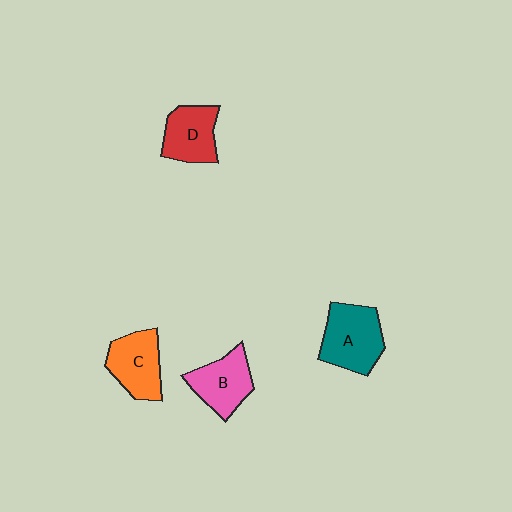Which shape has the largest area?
Shape A (teal).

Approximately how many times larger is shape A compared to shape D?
Approximately 1.3 times.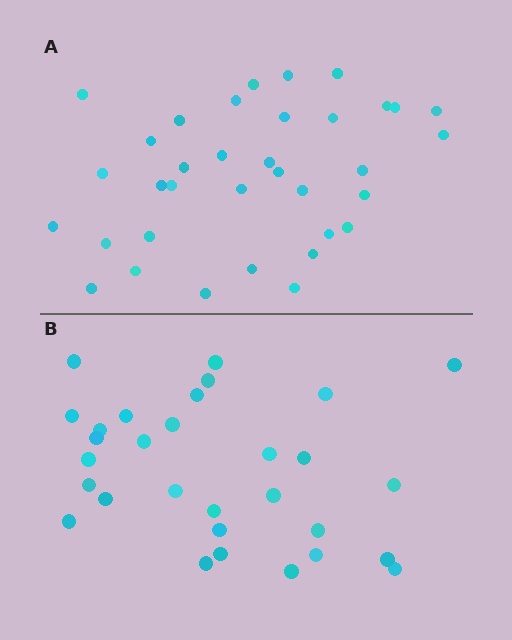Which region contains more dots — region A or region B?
Region A (the top region) has more dots.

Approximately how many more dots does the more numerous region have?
Region A has about 5 more dots than region B.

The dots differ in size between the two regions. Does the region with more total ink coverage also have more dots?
No. Region B has more total ink coverage because its dots are larger, but region A actually contains more individual dots. Total area can be misleading — the number of items is what matters here.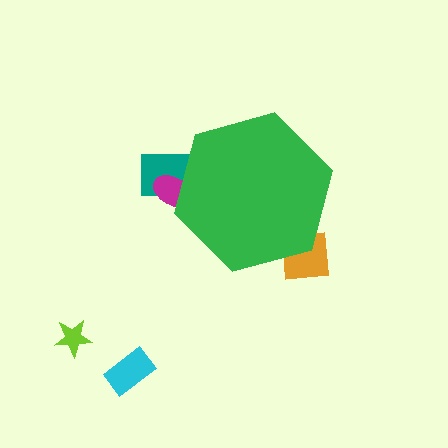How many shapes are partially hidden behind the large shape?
3 shapes are partially hidden.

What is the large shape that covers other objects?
A green hexagon.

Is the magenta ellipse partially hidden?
Yes, the magenta ellipse is partially hidden behind the green hexagon.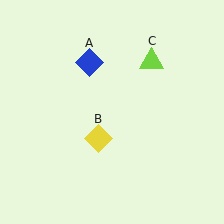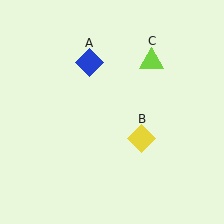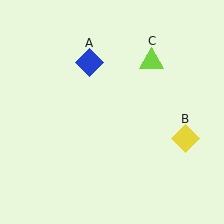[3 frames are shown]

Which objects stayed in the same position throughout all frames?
Blue diamond (object A) and lime triangle (object C) remained stationary.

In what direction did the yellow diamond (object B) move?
The yellow diamond (object B) moved right.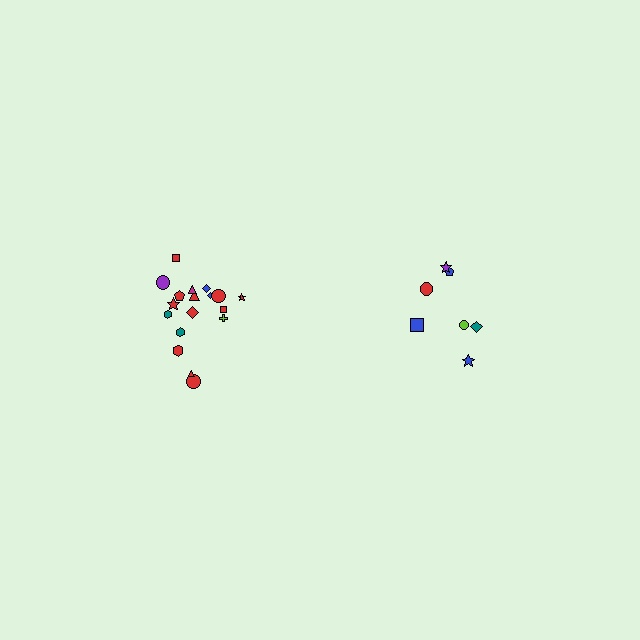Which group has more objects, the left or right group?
The left group.